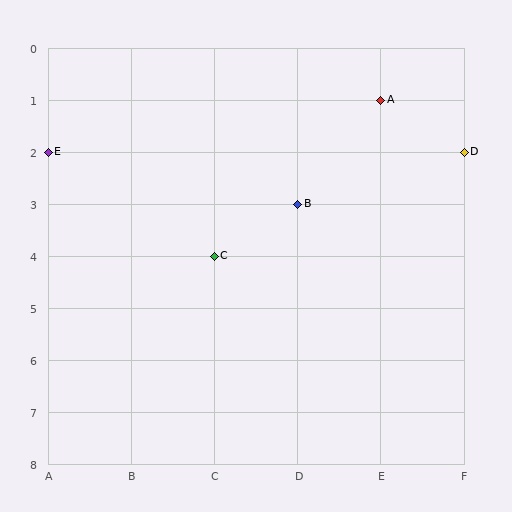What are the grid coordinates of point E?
Point E is at grid coordinates (A, 2).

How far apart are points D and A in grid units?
Points D and A are 1 column and 1 row apart (about 1.4 grid units diagonally).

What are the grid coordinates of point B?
Point B is at grid coordinates (D, 3).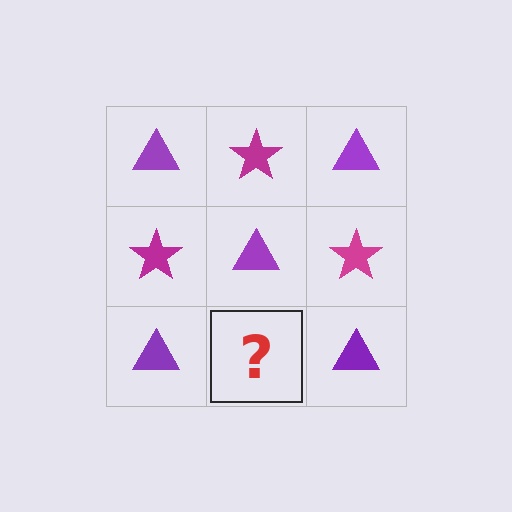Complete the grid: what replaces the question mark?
The question mark should be replaced with a magenta star.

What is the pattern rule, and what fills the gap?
The rule is that it alternates purple triangle and magenta star in a checkerboard pattern. The gap should be filled with a magenta star.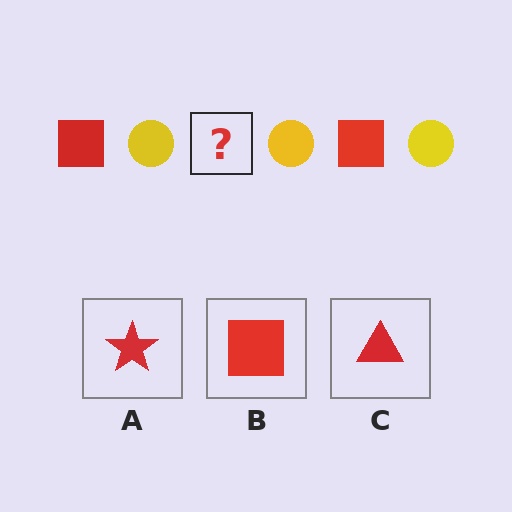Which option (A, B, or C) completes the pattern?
B.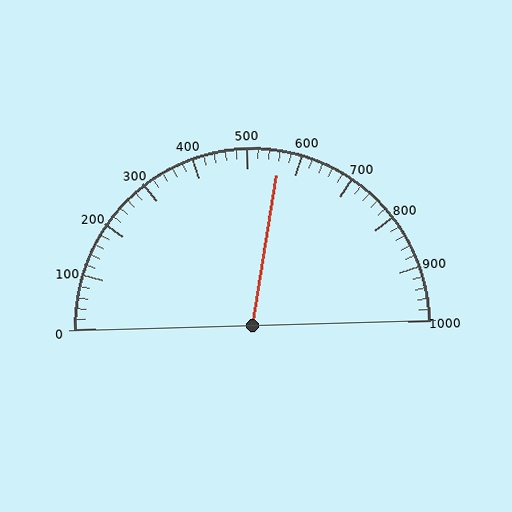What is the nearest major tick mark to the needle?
The nearest major tick mark is 600.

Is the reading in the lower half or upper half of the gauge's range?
The reading is in the upper half of the range (0 to 1000).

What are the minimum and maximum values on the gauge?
The gauge ranges from 0 to 1000.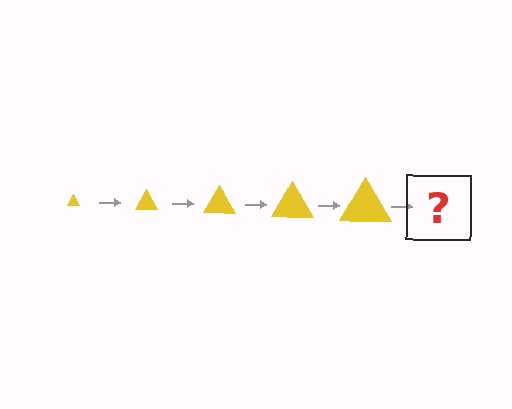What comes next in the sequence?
The next element should be a yellow triangle, larger than the previous one.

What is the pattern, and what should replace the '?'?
The pattern is that the triangle gets progressively larger each step. The '?' should be a yellow triangle, larger than the previous one.